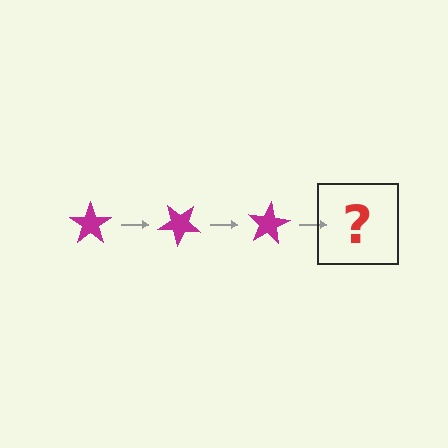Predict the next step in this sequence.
The next step is a magenta star rotated 120 degrees.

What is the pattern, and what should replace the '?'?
The pattern is that the star rotates 40 degrees each step. The '?' should be a magenta star rotated 120 degrees.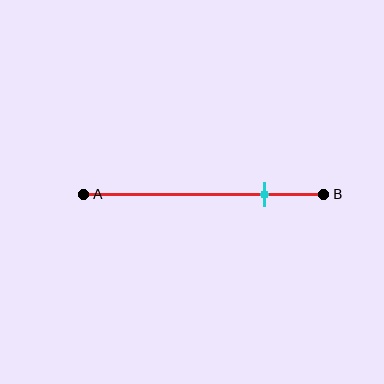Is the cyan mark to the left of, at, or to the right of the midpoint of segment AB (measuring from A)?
The cyan mark is to the right of the midpoint of segment AB.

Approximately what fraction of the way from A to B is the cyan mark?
The cyan mark is approximately 75% of the way from A to B.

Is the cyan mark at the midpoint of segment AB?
No, the mark is at about 75% from A, not at the 50% midpoint.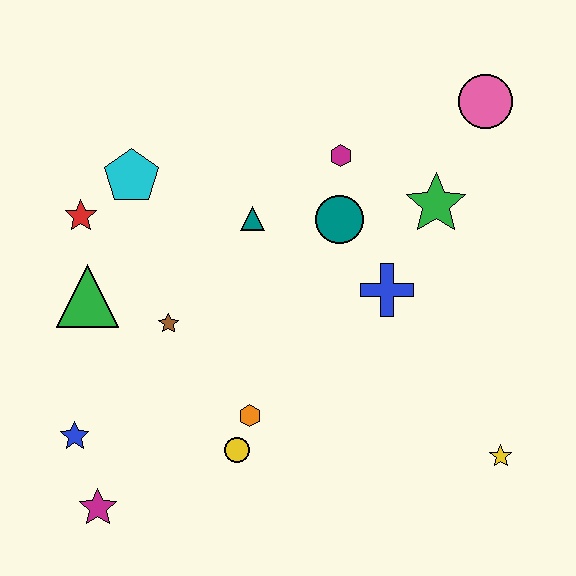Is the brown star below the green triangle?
Yes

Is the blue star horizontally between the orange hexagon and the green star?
No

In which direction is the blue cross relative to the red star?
The blue cross is to the right of the red star.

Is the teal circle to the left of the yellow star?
Yes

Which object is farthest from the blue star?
The pink circle is farthest from the blue star.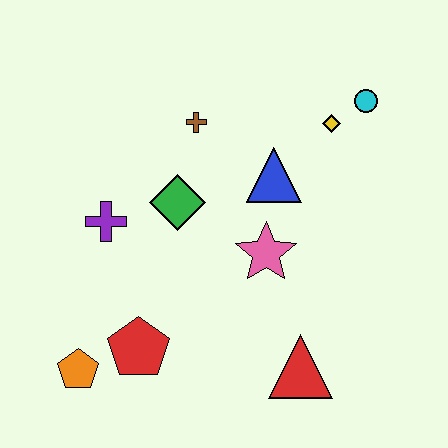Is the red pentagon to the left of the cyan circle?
Yes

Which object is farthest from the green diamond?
The cyan circle is farthest from the green diamond.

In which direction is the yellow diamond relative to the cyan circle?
The yellow diamond is to the left of the cyan circle.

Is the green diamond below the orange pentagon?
No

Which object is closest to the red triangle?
The pink star is closest to the red triangle.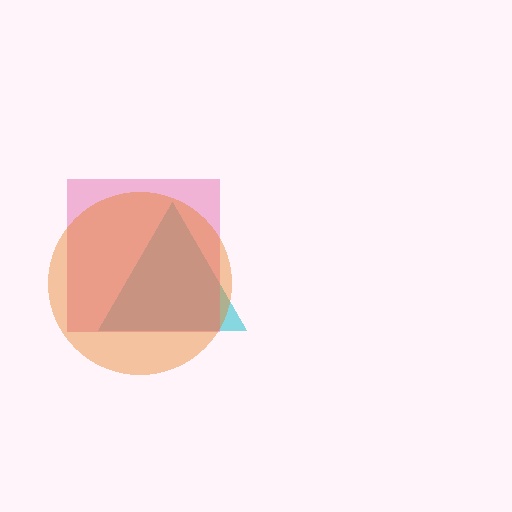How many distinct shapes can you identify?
There are 3 distinct shapes: a cyan triangle, a pink square, an orange circle.